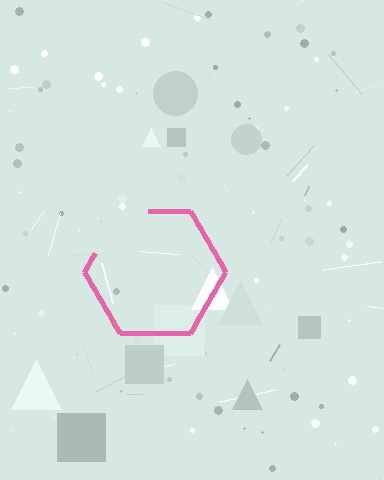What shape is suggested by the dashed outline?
The dashed outline suggests a hexagon.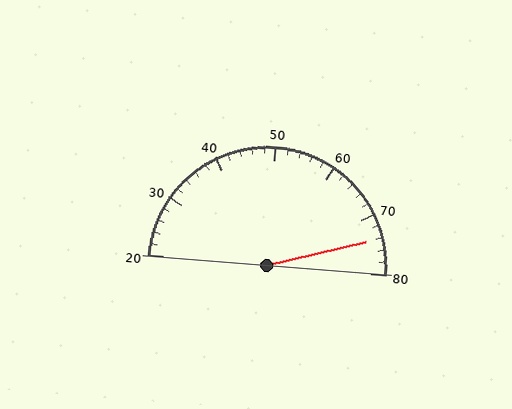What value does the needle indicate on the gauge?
The needle indicates approximately 74.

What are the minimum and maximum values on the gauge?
The gauge ranges from 20 to 80.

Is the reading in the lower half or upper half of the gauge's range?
The reading is in the upper half of the range (20 to 80).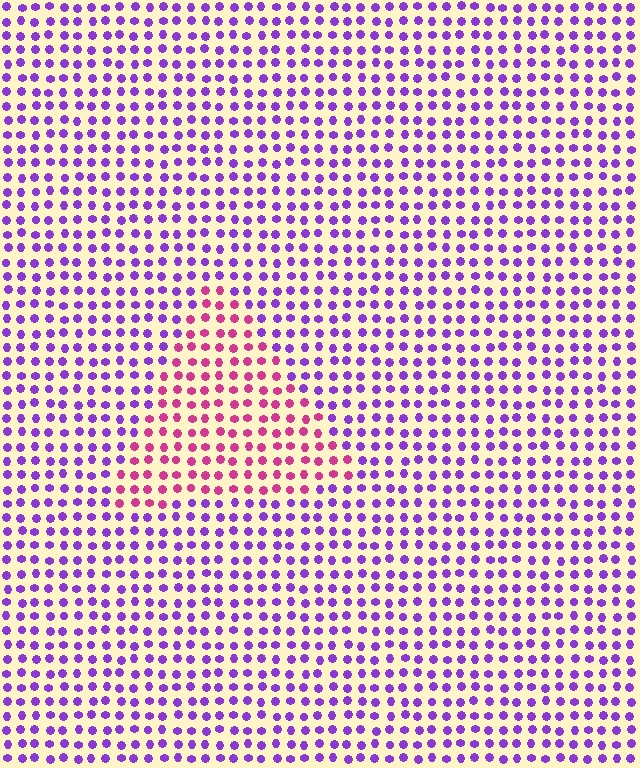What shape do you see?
I see a triangle.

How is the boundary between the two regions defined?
The boundary is defined purely by a slight shift in hue (about 53 degrees). Spacing, size, and orientation are identical on both sides.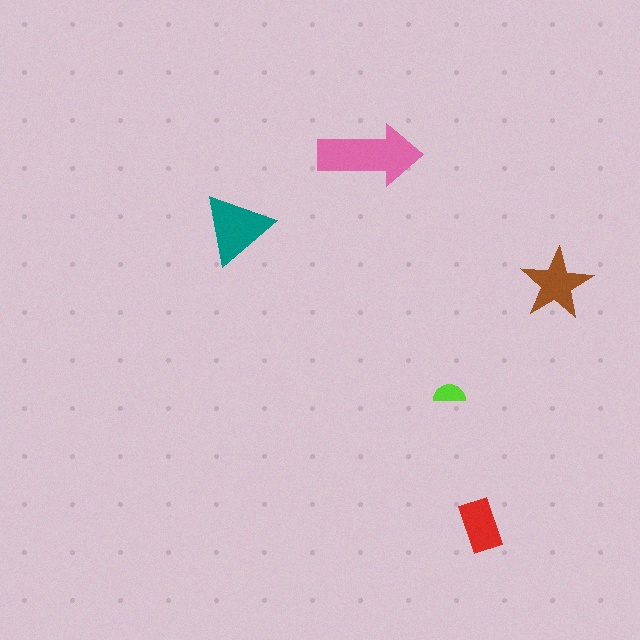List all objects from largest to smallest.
The pink arrow, the teal triangle, the brown star, the red rectangle, the lime semicircle.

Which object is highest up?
The pink arrow is topmost.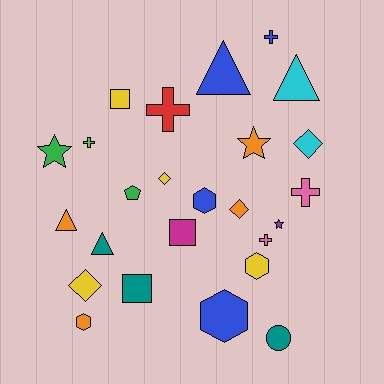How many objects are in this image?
There are 25 objects.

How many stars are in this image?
There are 3 stars.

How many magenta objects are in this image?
There is 1 magenta object.